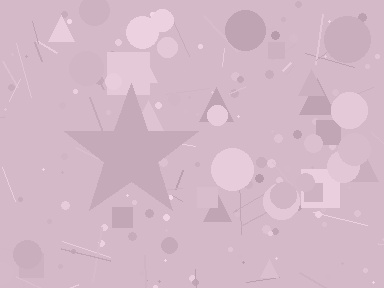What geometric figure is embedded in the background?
A star is embedded in the background.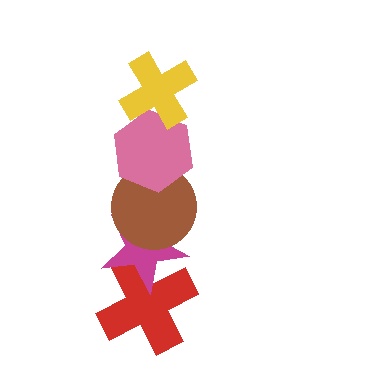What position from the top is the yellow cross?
The yellow cross is 1st from the top.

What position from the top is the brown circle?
The brown circle is 3rd from the top.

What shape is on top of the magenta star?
The brown circle is on top of the magenta star.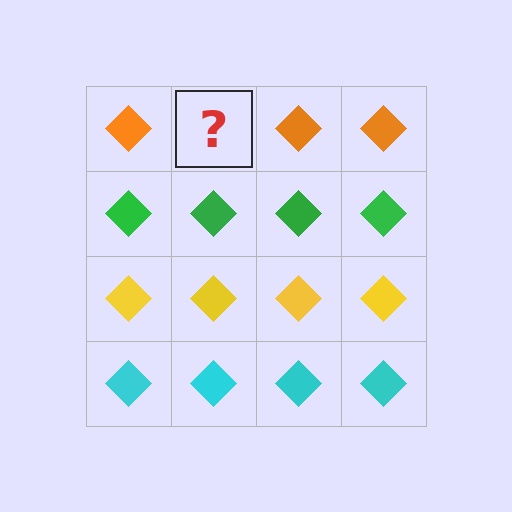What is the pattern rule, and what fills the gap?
The rule is that each row has a consistent color. The gap should be filled with an orange diamond.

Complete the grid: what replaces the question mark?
The question mark should be replaced with an orange diamond.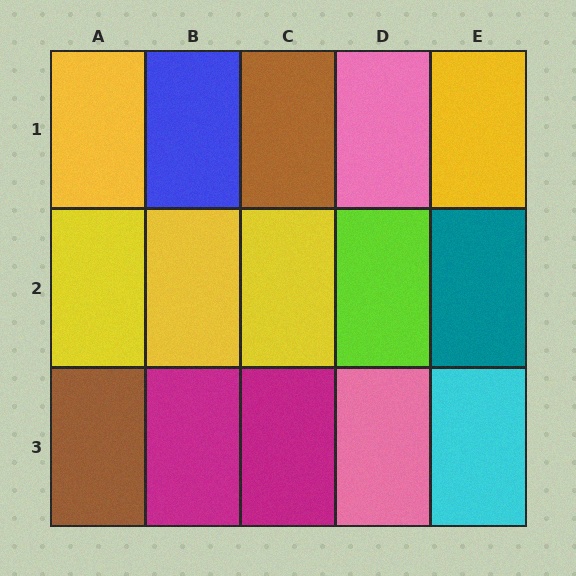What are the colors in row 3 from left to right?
Brown, magenta, magenta, pink, cyan.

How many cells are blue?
1 cell is blue.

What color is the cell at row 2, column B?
Yellow.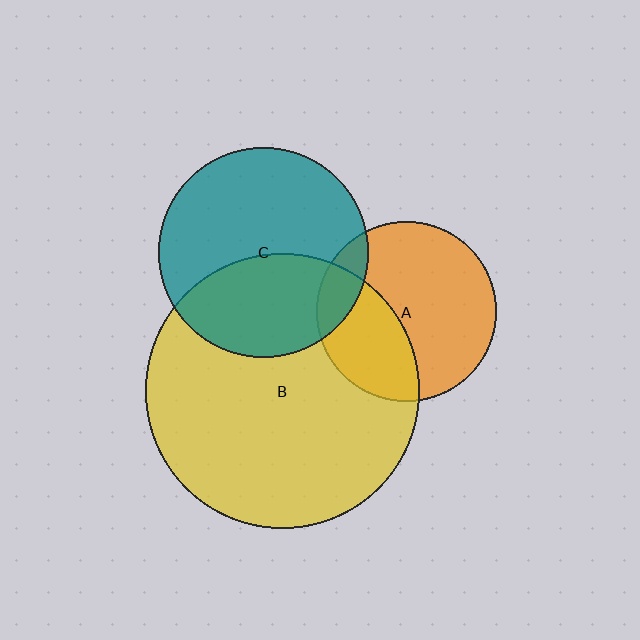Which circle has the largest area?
Circle B (yellow).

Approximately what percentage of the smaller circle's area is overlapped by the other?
Approximately 40%.